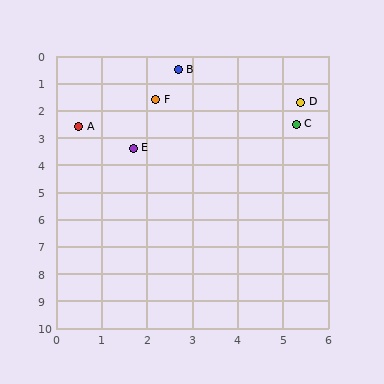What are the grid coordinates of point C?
Point C is at approximately (5.3, 2.5).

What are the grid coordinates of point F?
Point F is at approximately (2.2, 1.6).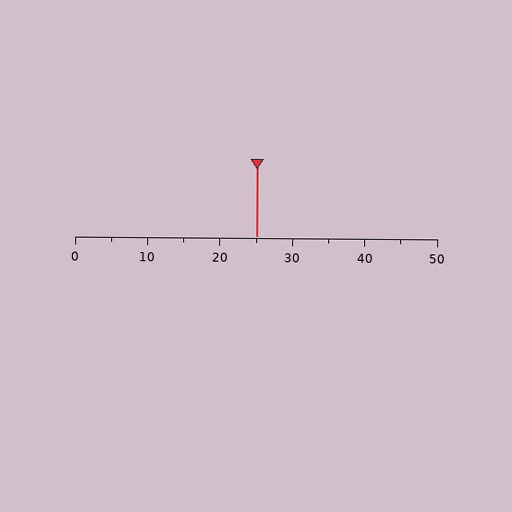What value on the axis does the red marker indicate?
The marker indicates approximately 25.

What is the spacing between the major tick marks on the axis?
The major ticks are spaced 10 apart.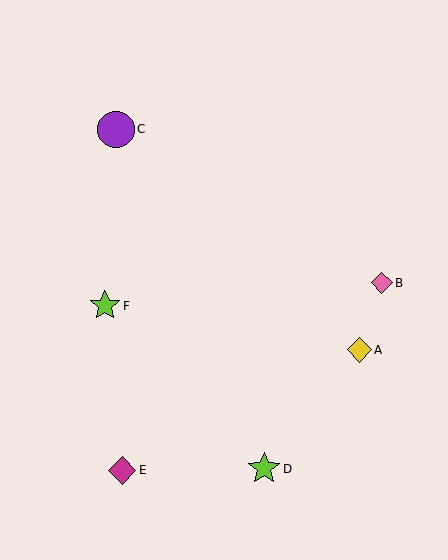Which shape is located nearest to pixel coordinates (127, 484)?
The magenta diamond (labeled E) at (122, 470) is nearest to that location.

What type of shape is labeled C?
Shape C is a purple circle.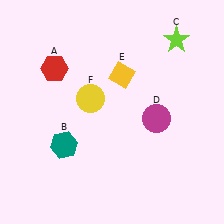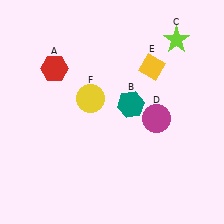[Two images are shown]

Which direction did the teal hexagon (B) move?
The teal hexagon (B) moved right.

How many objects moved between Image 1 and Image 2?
2 objects moved between the two images.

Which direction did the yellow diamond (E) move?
The yellow diamond (E) moved right.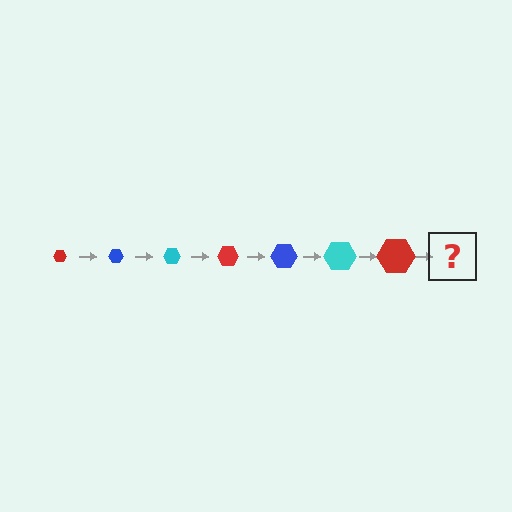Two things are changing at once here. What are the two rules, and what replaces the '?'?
The two rules are that the hexagon grows larger each step and the color cycles through red, blue, and cyan. The '?' should be a blue hexagon, larger than the previous one.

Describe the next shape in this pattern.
It should be a blue hexagon, larger than the previous one.